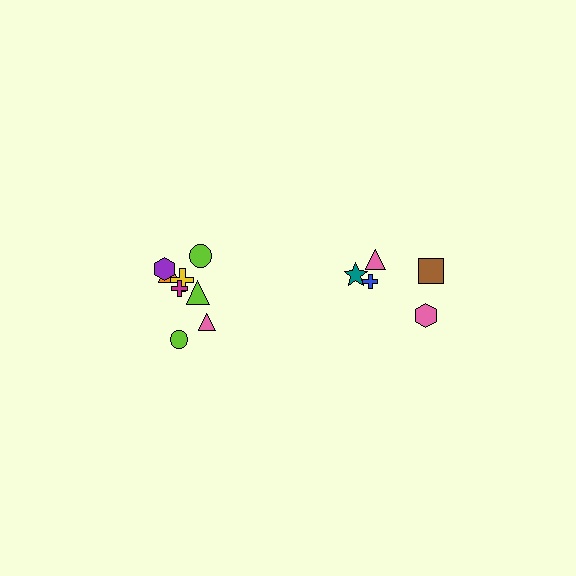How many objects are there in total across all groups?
There are 13 objects.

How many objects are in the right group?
There are 5 objects.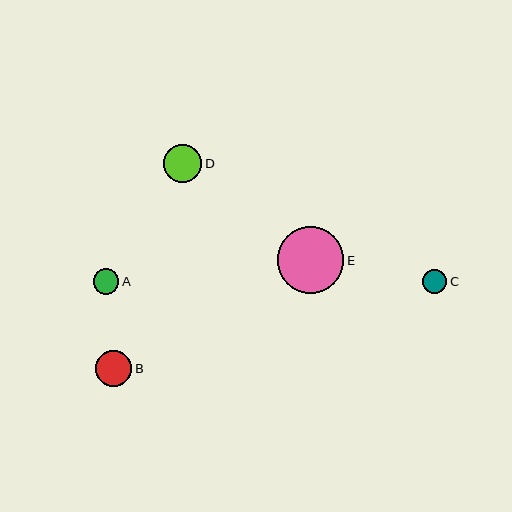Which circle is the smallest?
Circle C is the smallest with a size of approximately 24 pixels.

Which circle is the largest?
Circle E is the largest with a size of approximately 67 pixels.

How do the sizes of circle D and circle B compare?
Circle D and circle B are approximately the same size.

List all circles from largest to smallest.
From largest to smallest: E, D, B, A, C.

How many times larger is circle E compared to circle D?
Circle E is approximately 1.7 times the size of circle D.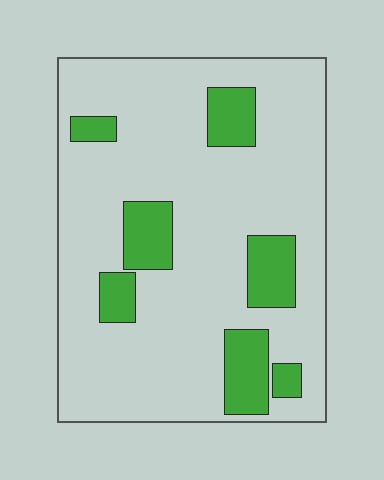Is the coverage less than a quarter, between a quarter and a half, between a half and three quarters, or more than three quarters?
Less than a quarter.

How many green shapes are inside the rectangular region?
7.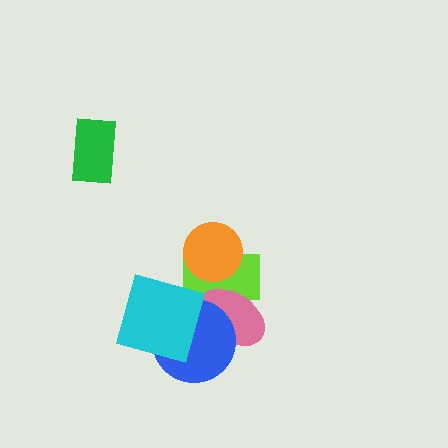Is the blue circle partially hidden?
Yes, it is partially covered by another shape.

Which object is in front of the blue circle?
The cyan square is in front of the blue circle.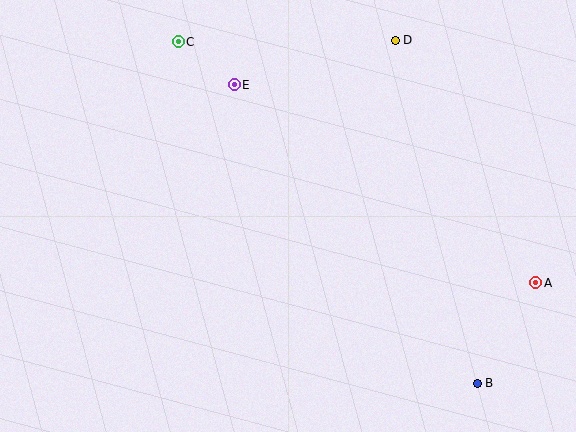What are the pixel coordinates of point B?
Point B is at (477, 383).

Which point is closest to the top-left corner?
Point C is closest to the top-left corner.